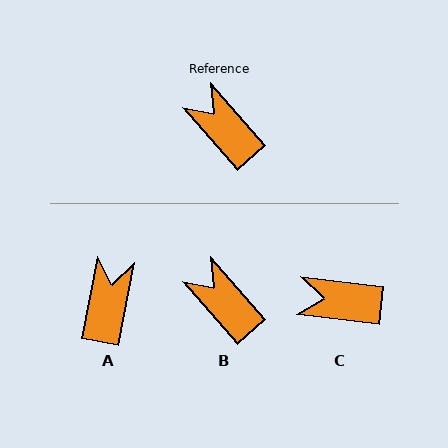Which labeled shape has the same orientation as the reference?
B.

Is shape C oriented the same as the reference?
No, it is off by about 42 degrees.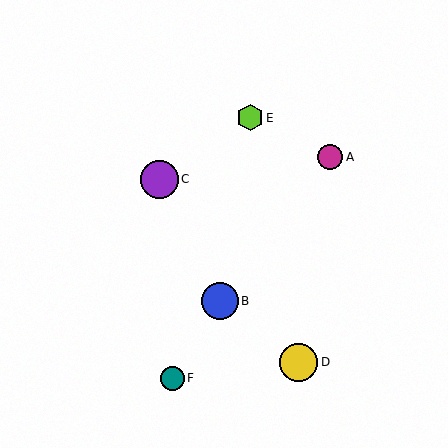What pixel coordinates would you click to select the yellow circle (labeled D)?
Click at (299, 362) to select the yellow circle D.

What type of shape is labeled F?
Shape F is a teal circle.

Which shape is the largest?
The purple circle (labeled C) is the largest.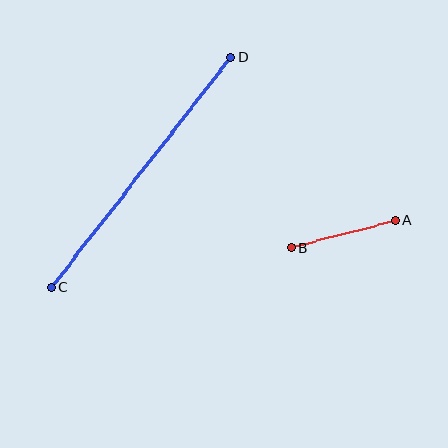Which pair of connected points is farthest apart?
Points C and D are farthest apart.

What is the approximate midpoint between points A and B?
The midpoint is at approximately (343, 234) pixels.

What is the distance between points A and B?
The distance is approximately 107 pixels.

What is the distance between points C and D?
The distance is approximately 292 pixels.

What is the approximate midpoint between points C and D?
The midpoint is at approximately (141, 172) pixels.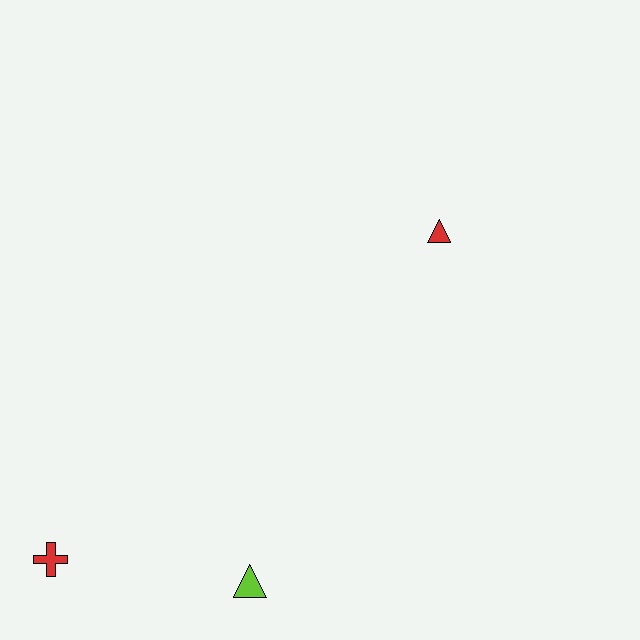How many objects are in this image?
There are 3 objects.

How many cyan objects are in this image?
There are no cyan objects.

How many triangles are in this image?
There are 2 triangles.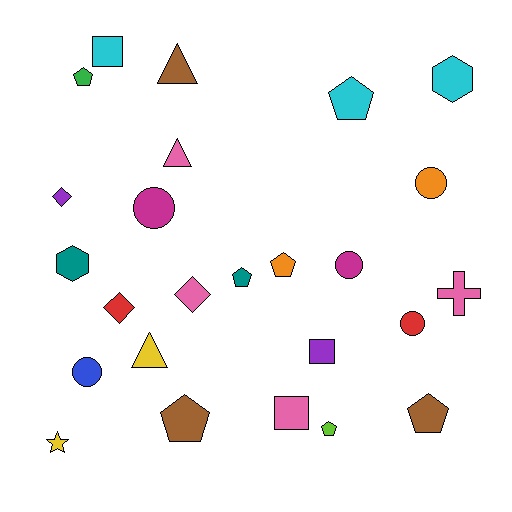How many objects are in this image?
There are 25 objects.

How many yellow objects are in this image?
There are 2 yellow objects.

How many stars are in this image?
There is 1 star.